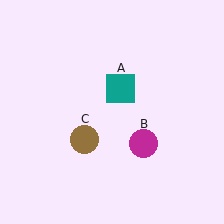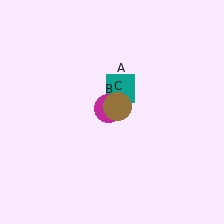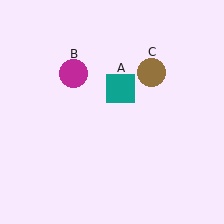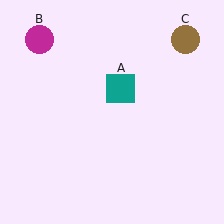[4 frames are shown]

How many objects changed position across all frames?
2 objects changed position: magenta circle (object B), brown circle (object C).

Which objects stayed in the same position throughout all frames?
Teal square (object A) remained stationary.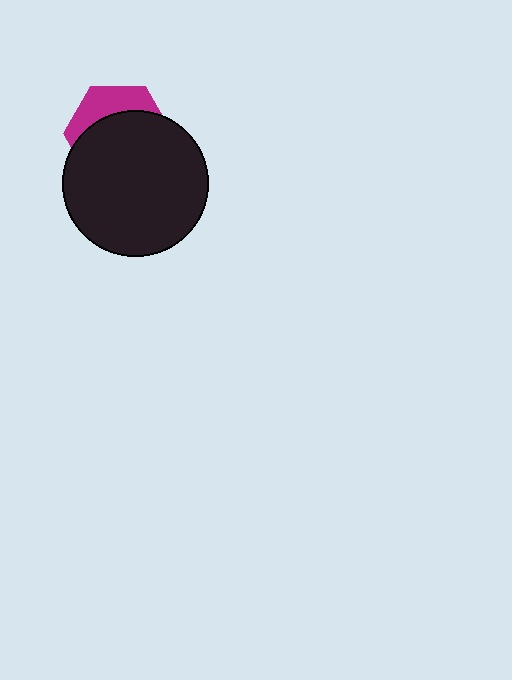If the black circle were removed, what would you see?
You would see the complete magenta hexagon.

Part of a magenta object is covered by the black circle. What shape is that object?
It is a hexagon.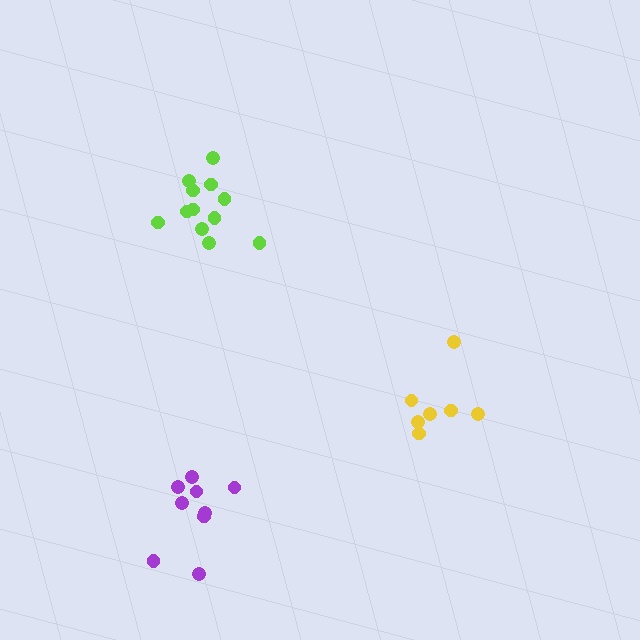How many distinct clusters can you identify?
There are 3 distinct clusters.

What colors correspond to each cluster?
The clusters are colored: purple, yellow, lime.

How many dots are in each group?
Group 1: 9 dots, Group 2: 7 dots, Group 3: 12 dots (28 total).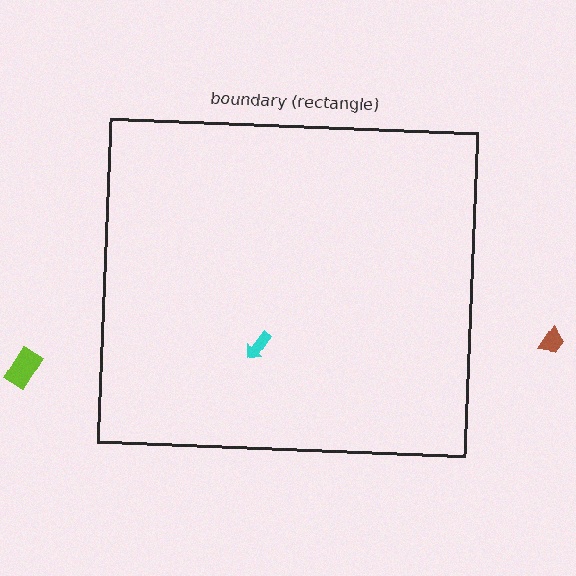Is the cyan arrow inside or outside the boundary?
Inside.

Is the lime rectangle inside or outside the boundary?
Outside.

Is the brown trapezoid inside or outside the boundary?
Outside.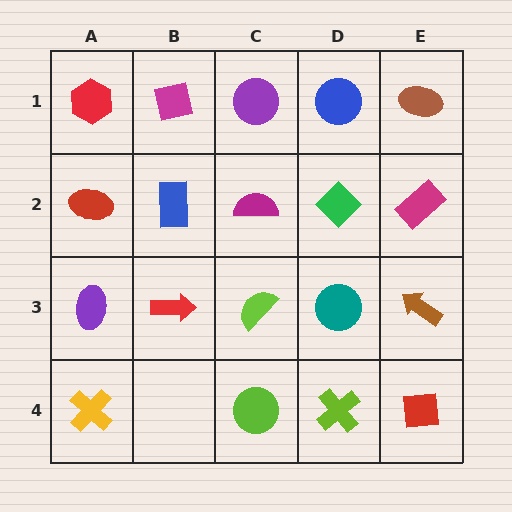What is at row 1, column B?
A magenta square.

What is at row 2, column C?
A magenta semicircle.